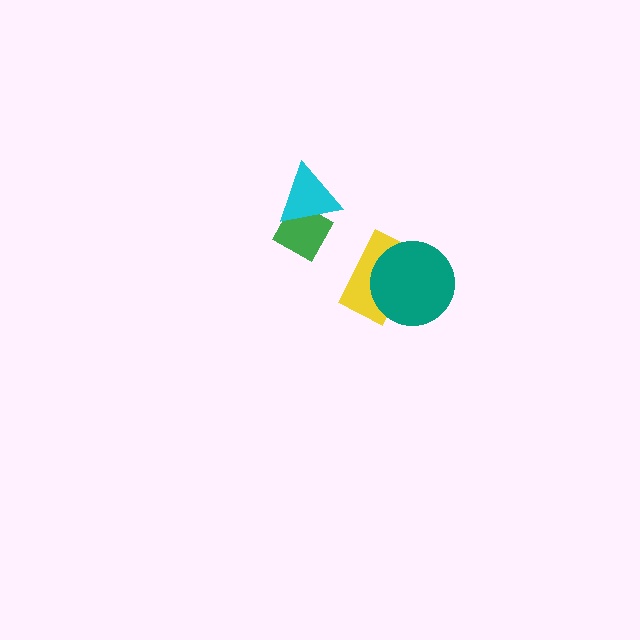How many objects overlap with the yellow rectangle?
1 object overlaps with the yellow rectangle.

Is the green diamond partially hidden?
Yes, it is partially covered by another shape.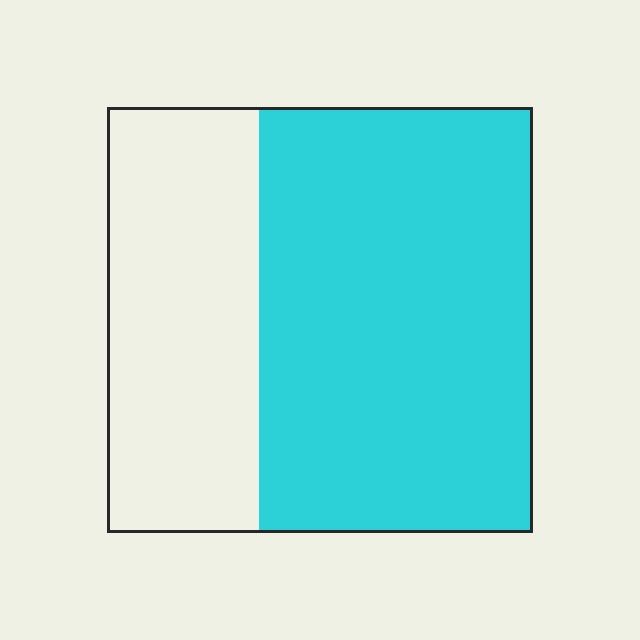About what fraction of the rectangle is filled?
About five eighths (5/8).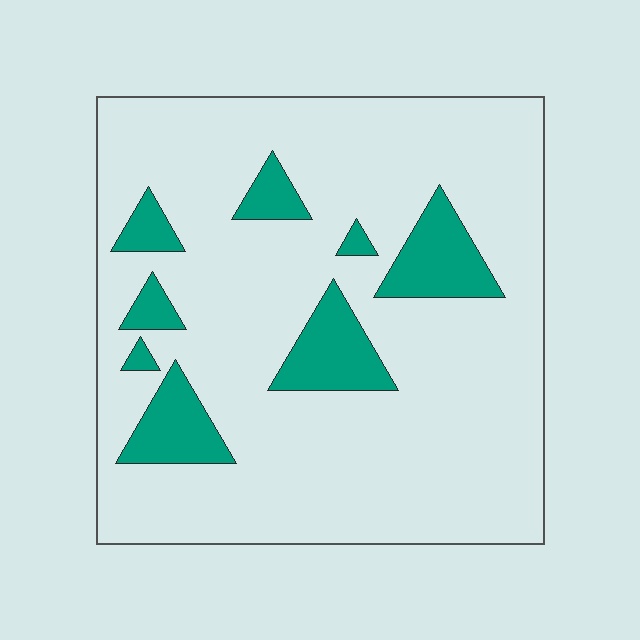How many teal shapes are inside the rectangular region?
8.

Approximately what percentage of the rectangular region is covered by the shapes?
Approximately 15%.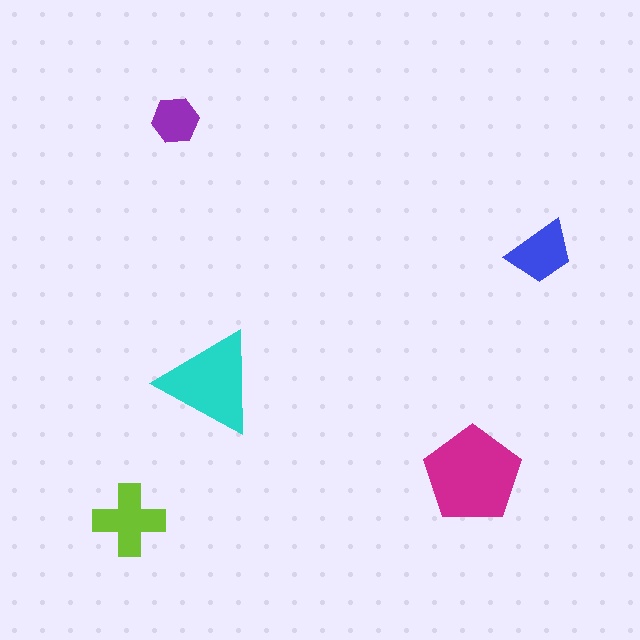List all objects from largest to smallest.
The magenta pentagon, the cyan triangle, the lime cross, the blue trapezoid, the purple hexagon.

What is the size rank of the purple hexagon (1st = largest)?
5th.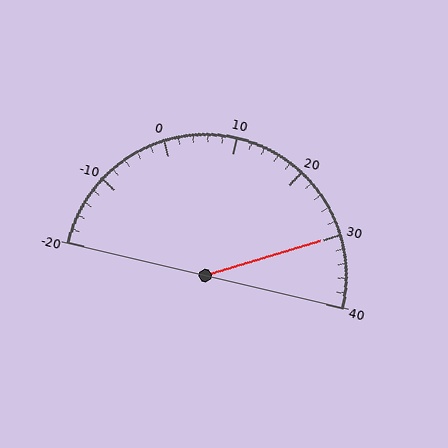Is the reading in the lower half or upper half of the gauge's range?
The reading is in the upper half of the range (-20 to 40).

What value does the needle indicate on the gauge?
The needle indicates approximately 30.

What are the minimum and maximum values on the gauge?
The gauge ranges from -20 to 40.